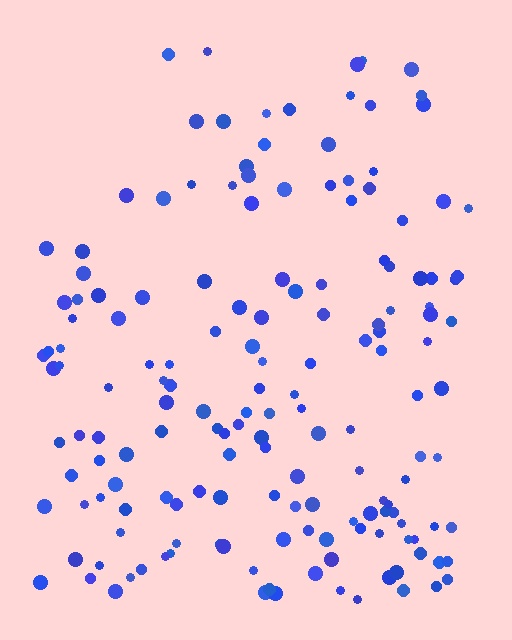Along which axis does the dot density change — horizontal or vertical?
Vertical.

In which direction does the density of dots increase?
From top to bottom, with the bottom side densest.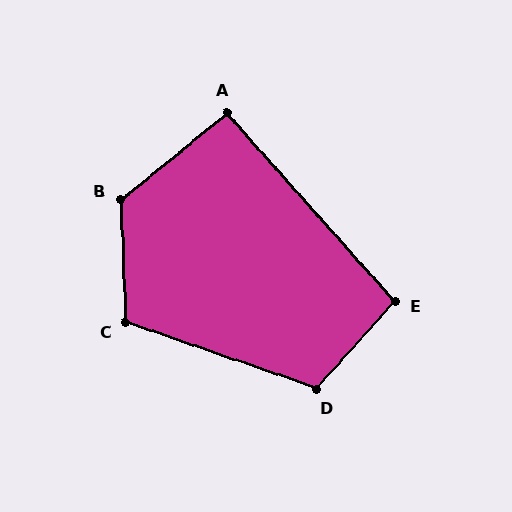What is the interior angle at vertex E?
Approximately 97 degrees (obtuse).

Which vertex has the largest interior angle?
B, at approximately 127 degrees.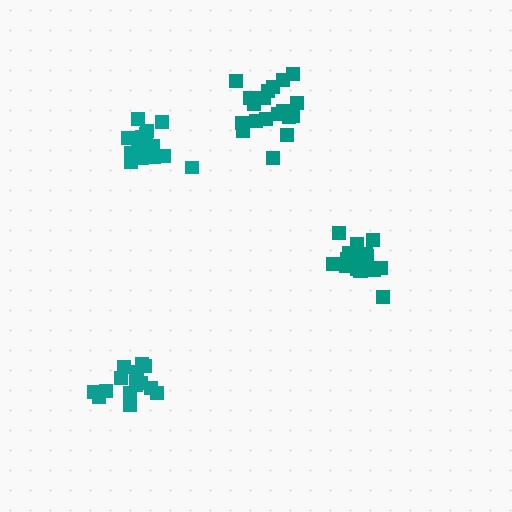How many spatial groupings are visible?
There are 4 spatial groupings.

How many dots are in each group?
Group 1: 20 dots, Group 2: 15 dots, Group 3: 17 dots, Group 4: 19 dots (71 total).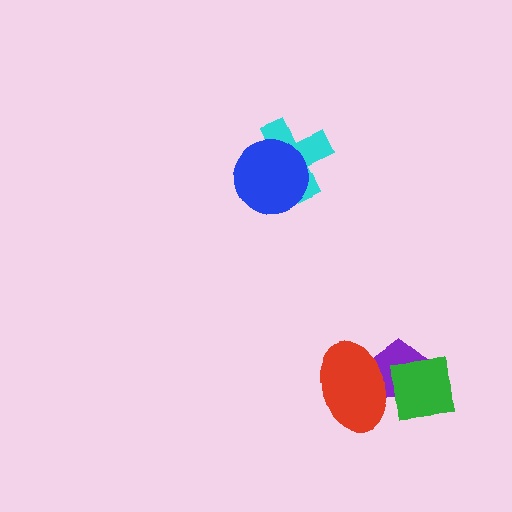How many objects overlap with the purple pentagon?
2 objects overlap with the purple pentagon.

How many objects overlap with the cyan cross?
1 object overlaps with the cyan cross.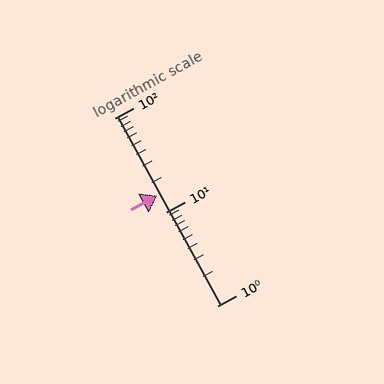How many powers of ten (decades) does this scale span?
The scale spans 2 decades, from 1 to 100.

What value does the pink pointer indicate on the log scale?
The pointer indicates approximately 15.